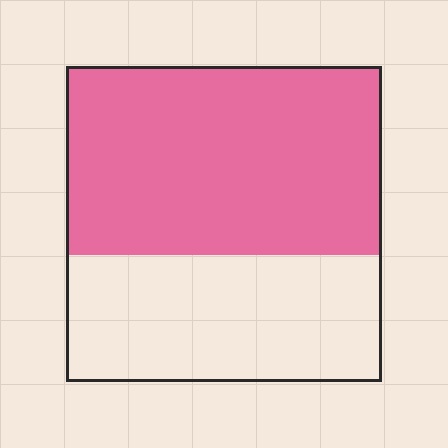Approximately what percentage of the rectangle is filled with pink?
Approximately 60%.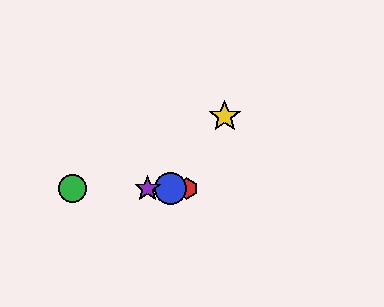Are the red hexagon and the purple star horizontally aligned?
Yes, both are at y≈189.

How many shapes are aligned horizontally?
4 shapes (the red hexagon, the blue circle, the green circle, the purple star) are aligned horizontally.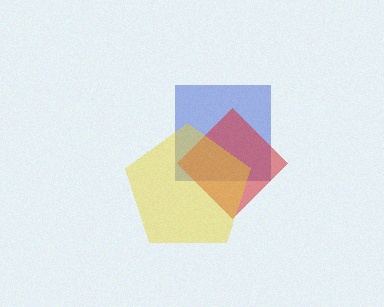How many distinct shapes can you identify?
There are 3 distinct shapes: a blue square, a red diamond, a yellow pentagon.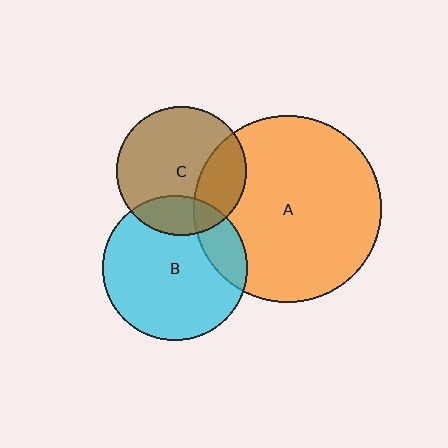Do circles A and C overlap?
Yes.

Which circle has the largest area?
Circle A (orange).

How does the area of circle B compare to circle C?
Approximately 1.3 times.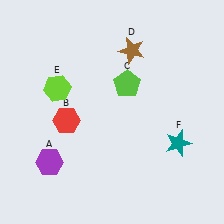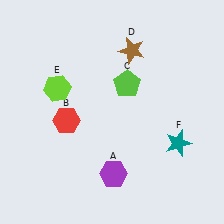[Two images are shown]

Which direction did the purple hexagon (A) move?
The purple hexagon (A) moved right.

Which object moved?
The purple hexagon (A) moved right.